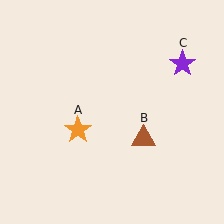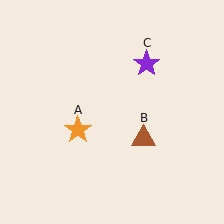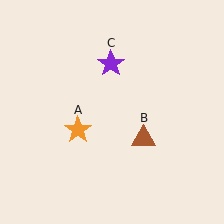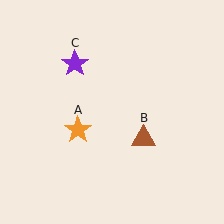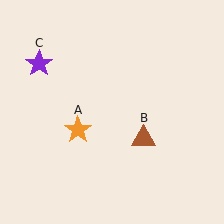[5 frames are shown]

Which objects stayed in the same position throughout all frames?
Orange star (object A) and brown triangle (object B) remained stationary.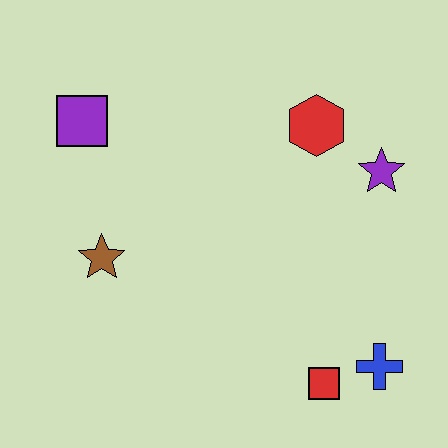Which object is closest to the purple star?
The red hexagon is closest to the purple star.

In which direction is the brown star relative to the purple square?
The brown star is below the purple square.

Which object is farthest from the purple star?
The purple square is farthest from the purple star.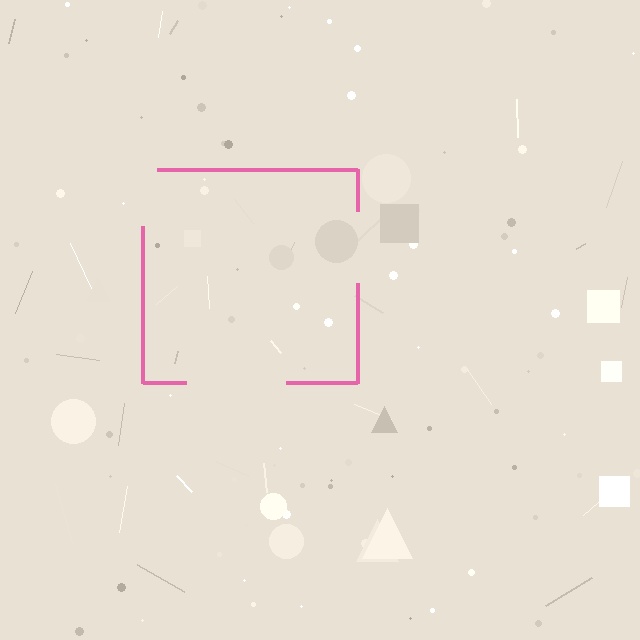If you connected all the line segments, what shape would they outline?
They would outline a square.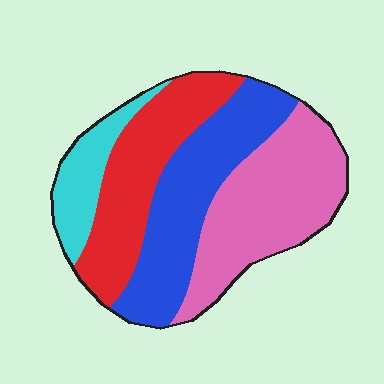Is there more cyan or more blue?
Blue.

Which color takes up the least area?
Cyan, at roughly 10%.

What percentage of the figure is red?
Red takes up between a quarter and a half of the figure.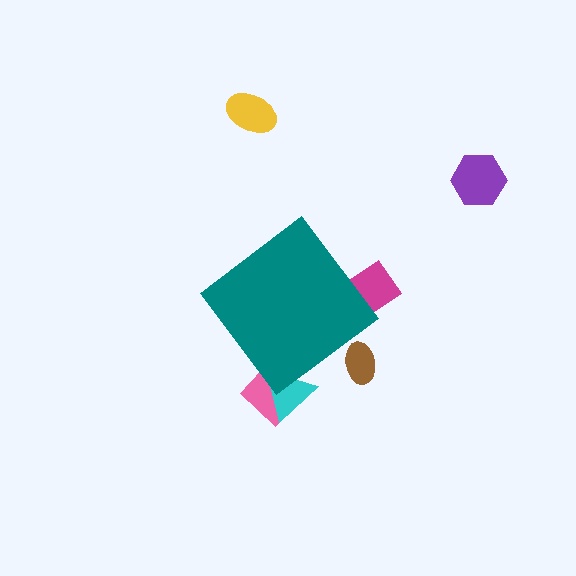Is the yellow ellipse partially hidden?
No, the yellow ellipse is fully visible.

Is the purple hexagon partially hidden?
No, the purple hexagon is fully visible.